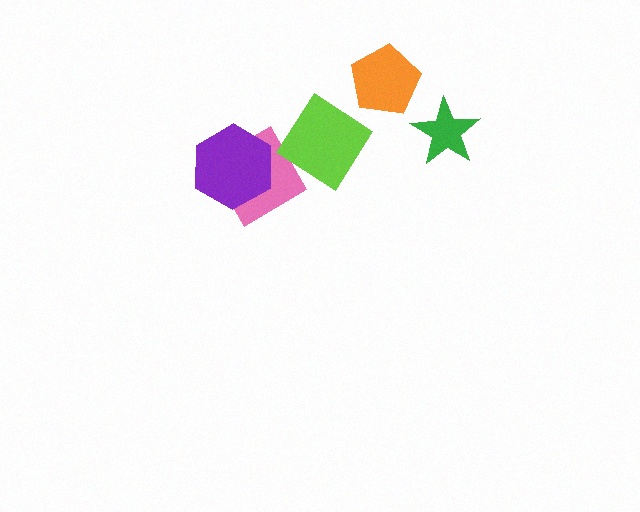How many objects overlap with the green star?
0 objects overlap with the green star.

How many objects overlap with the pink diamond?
1 object overlaps with the pink diamond.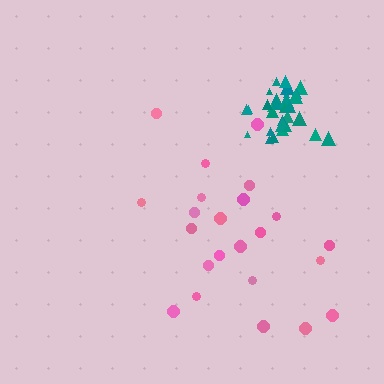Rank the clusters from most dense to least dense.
teal, pink.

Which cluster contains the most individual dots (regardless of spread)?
Teal (32).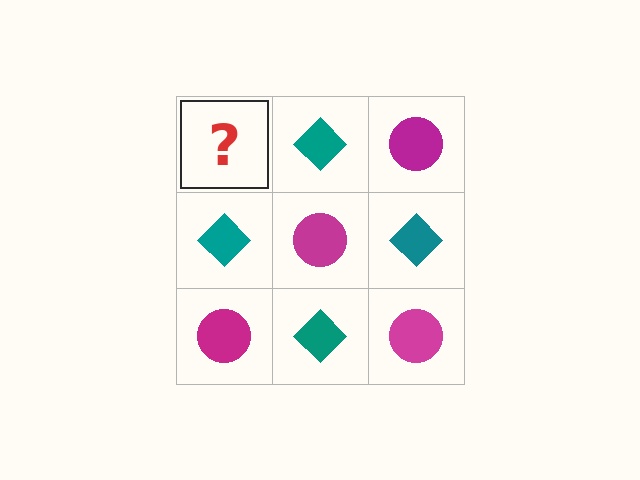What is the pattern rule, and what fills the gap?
The rule is that it alternates magenta circle and teal diamond in a checkerboard pattern. The gap should be filled with a magenta circle.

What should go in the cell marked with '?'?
The missing cell should contain a magenta circle.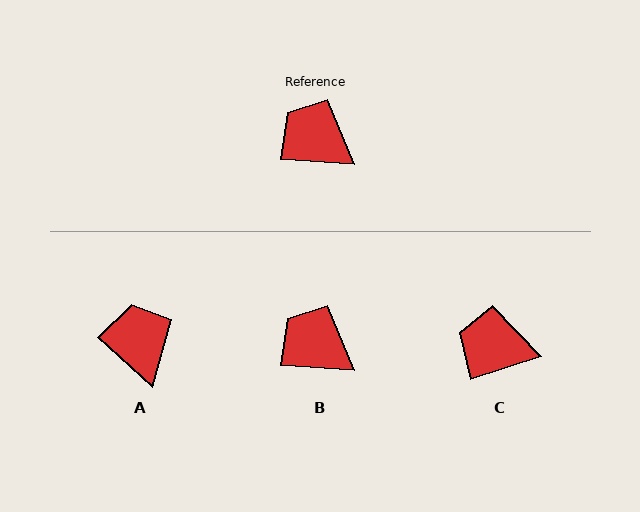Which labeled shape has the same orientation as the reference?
B.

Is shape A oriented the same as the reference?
No, it is off by about 38 degrees.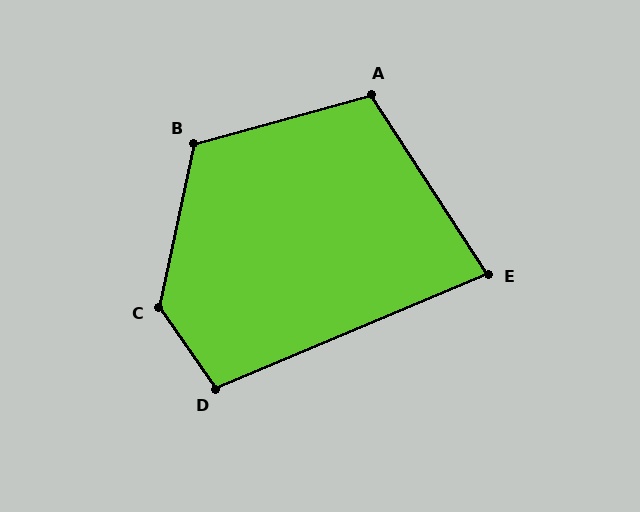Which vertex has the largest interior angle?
C, at approximately 133 degrees.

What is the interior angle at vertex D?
Approximately 102 degrees (obtuse).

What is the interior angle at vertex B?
Approximately 117 degrees (obtuse).